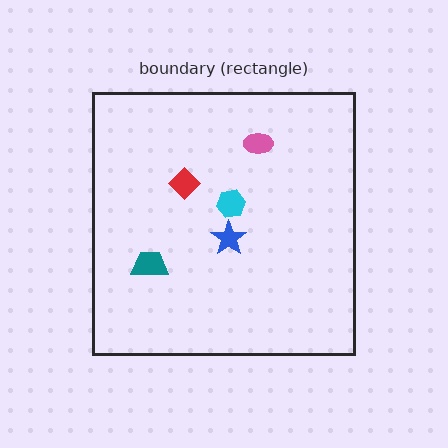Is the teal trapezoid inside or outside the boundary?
Inside.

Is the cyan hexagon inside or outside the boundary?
Inside.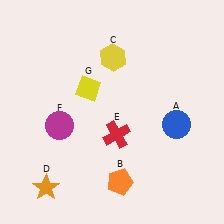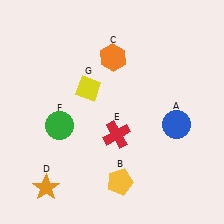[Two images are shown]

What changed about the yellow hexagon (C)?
In Image 1, C is yellow. In Image 2, it changed to orange.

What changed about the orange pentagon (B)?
In Image 1, B is orange. In Image 2, it changed to yellow.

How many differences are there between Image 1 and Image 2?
There are 3 differences between the two images.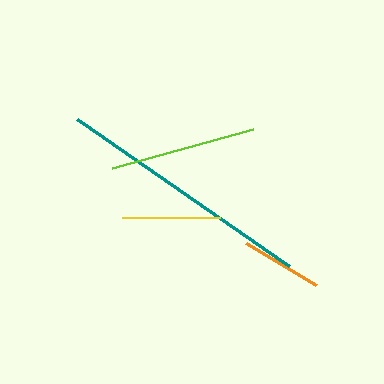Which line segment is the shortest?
The orange line is the shortest at approximately 81 pixels.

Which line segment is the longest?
The teal line is the longest at approximately 259 pixels.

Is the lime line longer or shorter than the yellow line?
The lime line is longer than the yellow line.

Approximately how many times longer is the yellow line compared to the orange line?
The yellow line is approximately 1.2 times the length of the orange line.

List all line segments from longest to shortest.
From longest to shortest: teal, lime, yellow, orange.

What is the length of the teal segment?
The teal segment is approximately 259 pixels long.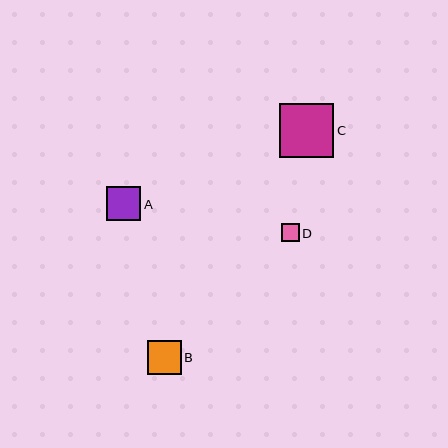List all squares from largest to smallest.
From largest to smallest: C, A, B, D.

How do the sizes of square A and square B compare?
Square A and square B are approximately the same size.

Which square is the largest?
Square C is the largest with a size of approximately 55 pixels.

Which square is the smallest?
Square D is the smallest with a size of approximately 18 pixels.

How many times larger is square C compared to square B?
Square C is approximately 1.6 times the size of square B.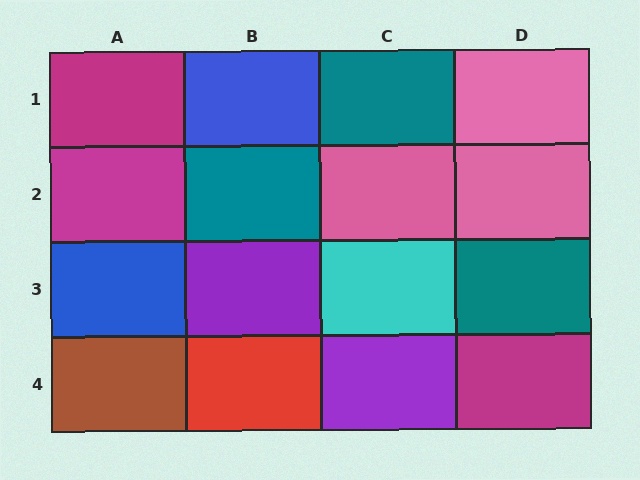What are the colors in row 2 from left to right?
Magenta, teal, pink, pink.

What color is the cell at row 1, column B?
Blue.